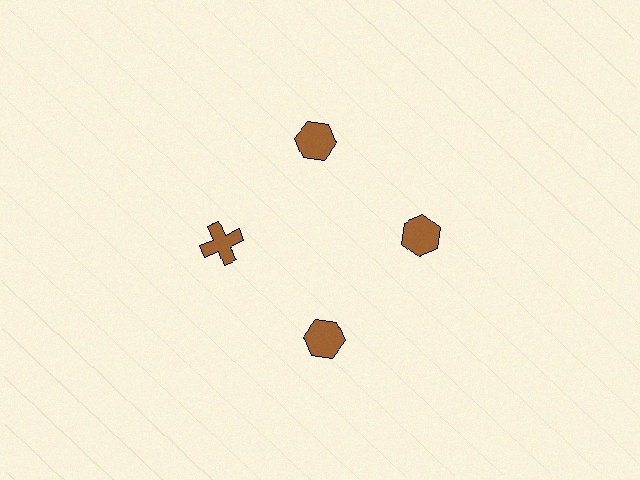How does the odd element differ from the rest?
It has a different shape: cross instead of hexagon.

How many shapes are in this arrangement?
There are 4 shapes arranged in a ring pattern.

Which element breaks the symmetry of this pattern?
The brown cross at roughly the 9 o'clock position breaks the symmetry. All other shapes are brown hexagons.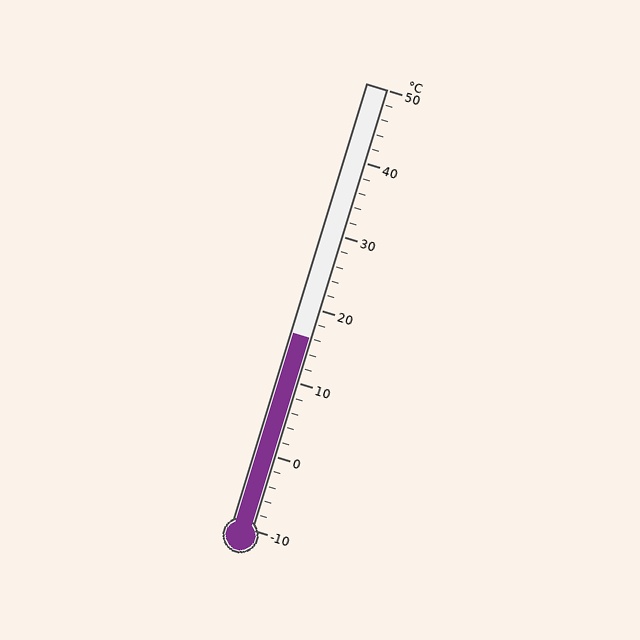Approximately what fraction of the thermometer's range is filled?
The thermometer is filled to approximately 45% of its range.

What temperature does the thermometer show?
The thermometer shows approximately 16°C.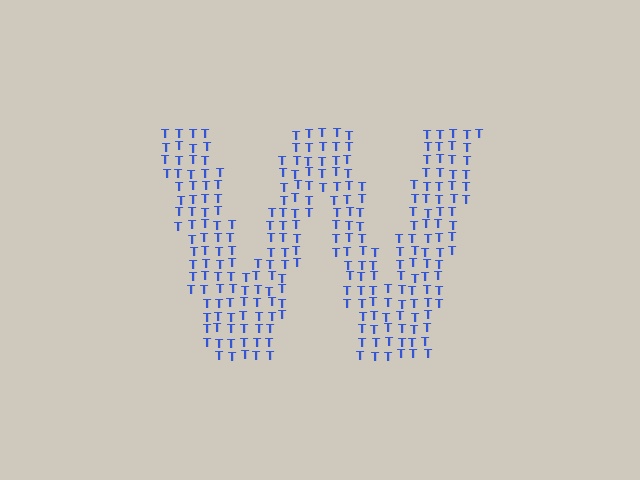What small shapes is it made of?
It is made of small letter T's.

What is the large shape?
The large shape is the letter W.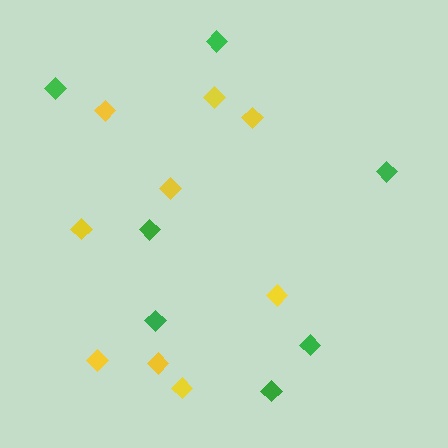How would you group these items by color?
There are 2 groups: one group of green diamonds (7) and one group of yellow diamonds (9).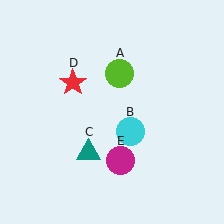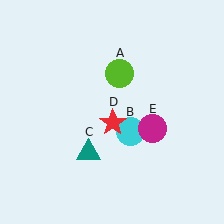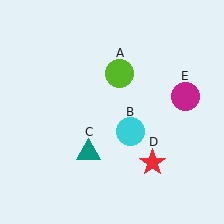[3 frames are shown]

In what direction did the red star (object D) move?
The red star (object D) moved down and to the right.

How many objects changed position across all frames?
2 objects changed position: red star (object D), magenta circle (object E).